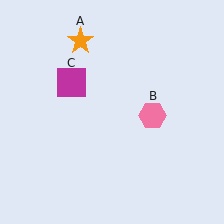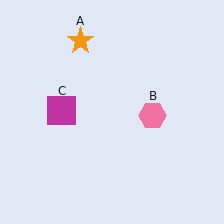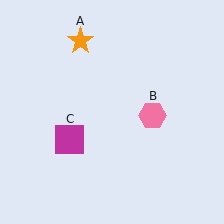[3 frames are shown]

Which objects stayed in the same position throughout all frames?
Orange star (object A) and pink hexagon (object B) remained stationary.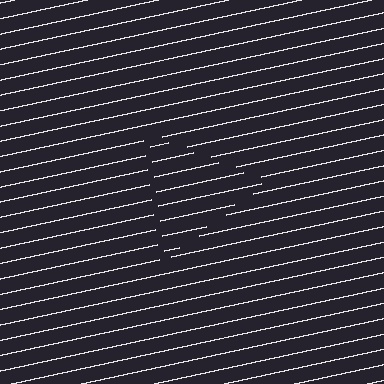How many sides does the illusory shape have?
3 sides — the line-ends trace a triangle.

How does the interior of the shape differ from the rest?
The interior of the shape contains the same grating, shifted by half a period — the contour is defined by the phase discontinuity where line-ends from the inner and outer gratings abut.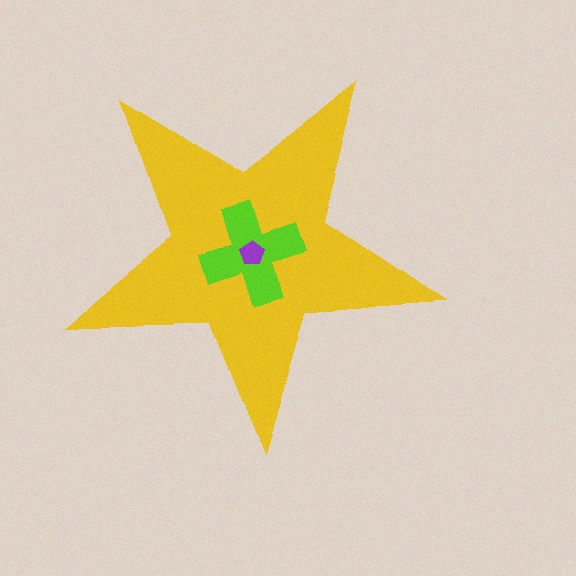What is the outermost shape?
The yellow star.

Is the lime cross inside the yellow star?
Yes.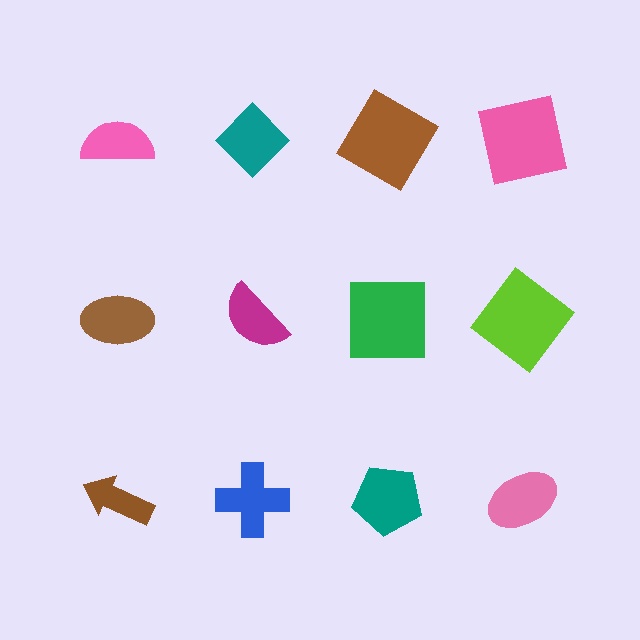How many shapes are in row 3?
4 shapes.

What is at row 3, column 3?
A teal pentagon.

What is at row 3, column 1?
A brown arrow.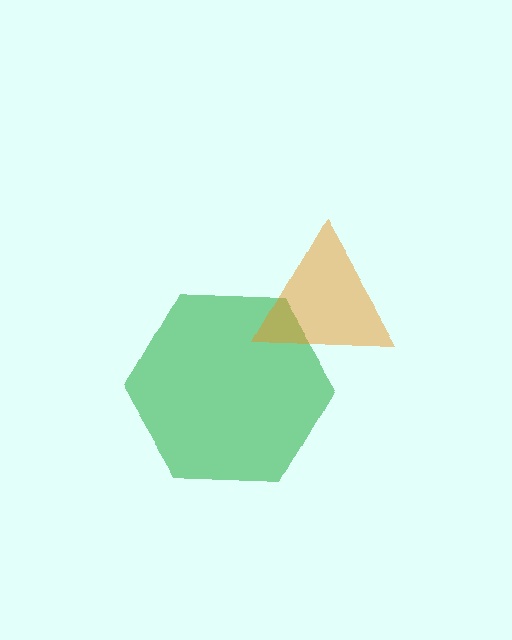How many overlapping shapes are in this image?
There are 2 overlapping shapes in the image.